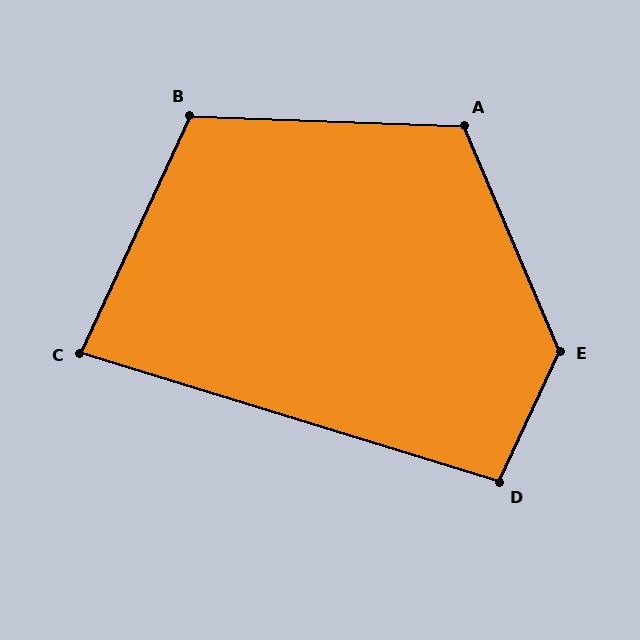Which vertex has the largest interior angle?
E, at approximately 132 degrees.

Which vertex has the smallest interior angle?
C, at approximately 82 degrees.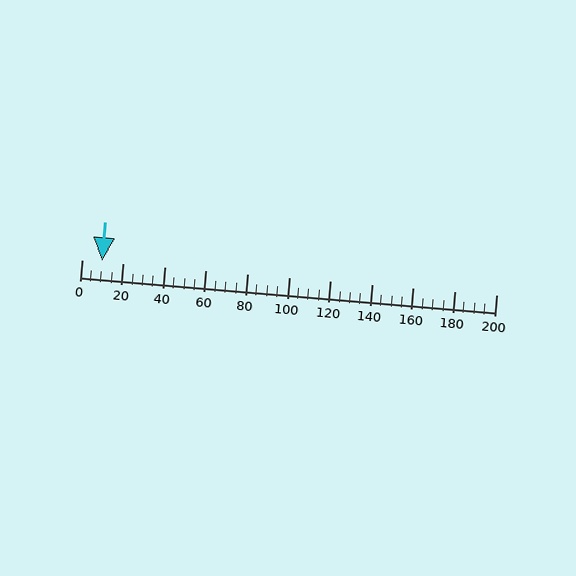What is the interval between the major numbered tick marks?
The major tick marks are spaced 20 units apart.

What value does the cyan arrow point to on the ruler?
The cyan arrow points to approximately 10.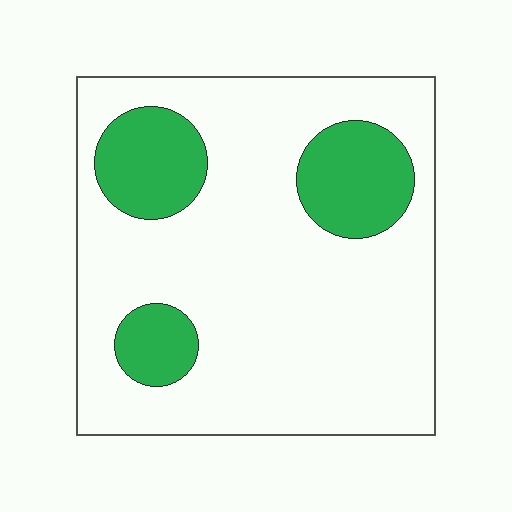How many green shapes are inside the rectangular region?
3.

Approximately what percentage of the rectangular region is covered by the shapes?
Approximately 20%.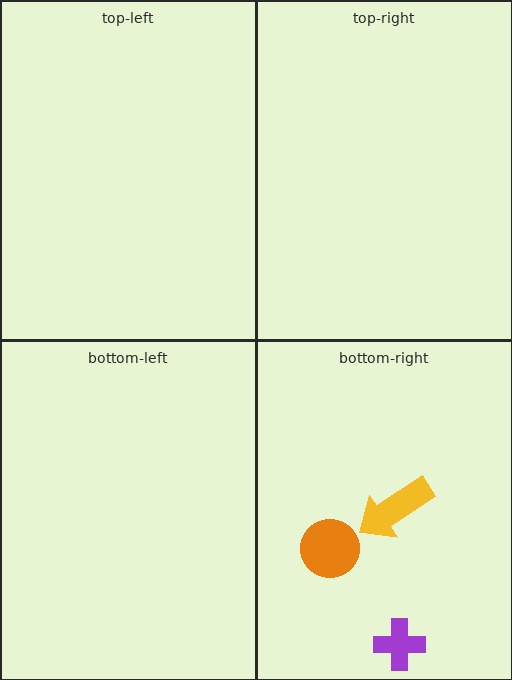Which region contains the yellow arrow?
The bottom-right region.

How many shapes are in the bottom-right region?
3.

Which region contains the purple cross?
The bottom-right region.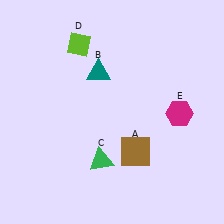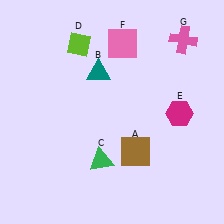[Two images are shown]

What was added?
A pink square (F), a pink cross (G) were added in Image 2.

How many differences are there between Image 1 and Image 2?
There are 2 differences between the two images.